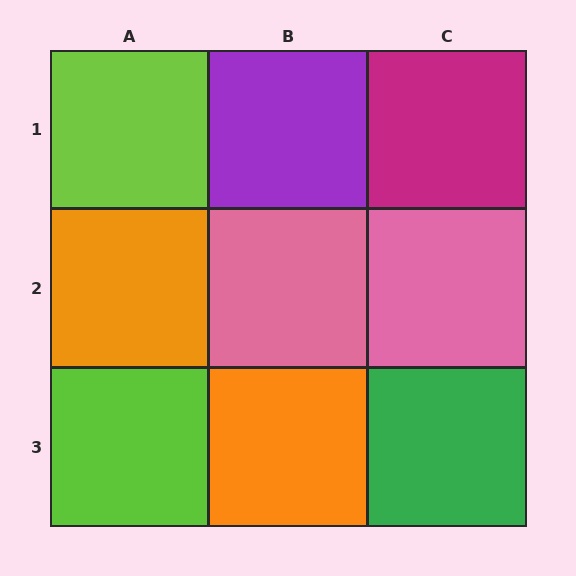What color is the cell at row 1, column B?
Purple.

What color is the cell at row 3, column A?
Lime.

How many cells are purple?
1 cell is purple.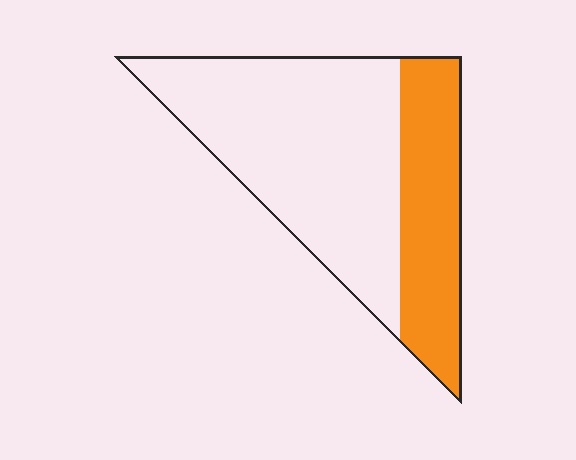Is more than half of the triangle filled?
No.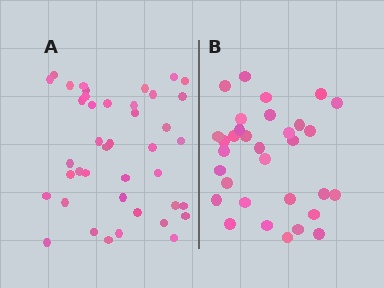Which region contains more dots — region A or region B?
Region A (the left region) has more dots.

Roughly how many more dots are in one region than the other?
Region A has roughly 8 or so more dots than region B.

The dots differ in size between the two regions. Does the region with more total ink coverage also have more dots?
No. Region B has more total ink coverage because its dots are larger, but region A actually contains more individual dots. Total area can be misleading — the number of items is what matters here.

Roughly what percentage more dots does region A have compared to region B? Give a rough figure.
About 30% more.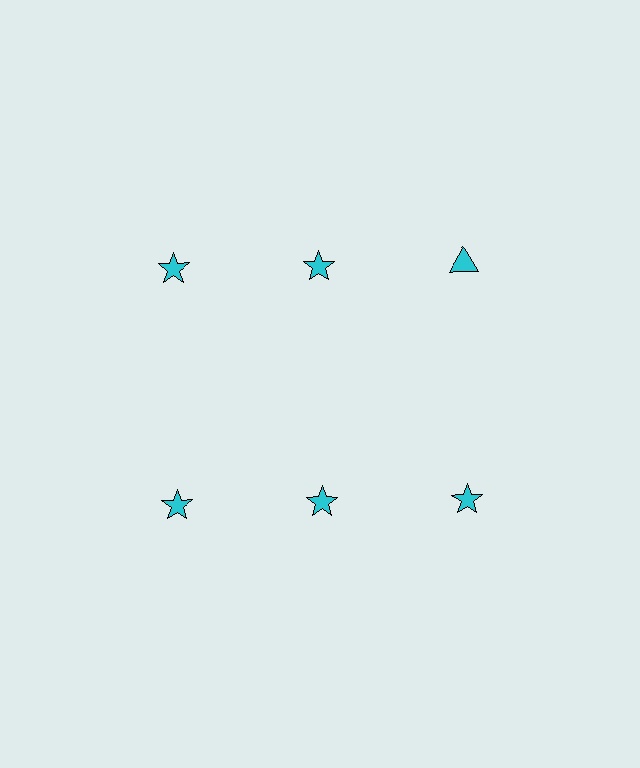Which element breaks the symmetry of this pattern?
The cyan triangle in the top row, center column breaks the symmetry. All other shapes are cyan stars.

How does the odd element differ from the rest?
It has a different shape: triangle instead of star.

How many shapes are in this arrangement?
There are 6 shapes arranged in a grid pattern.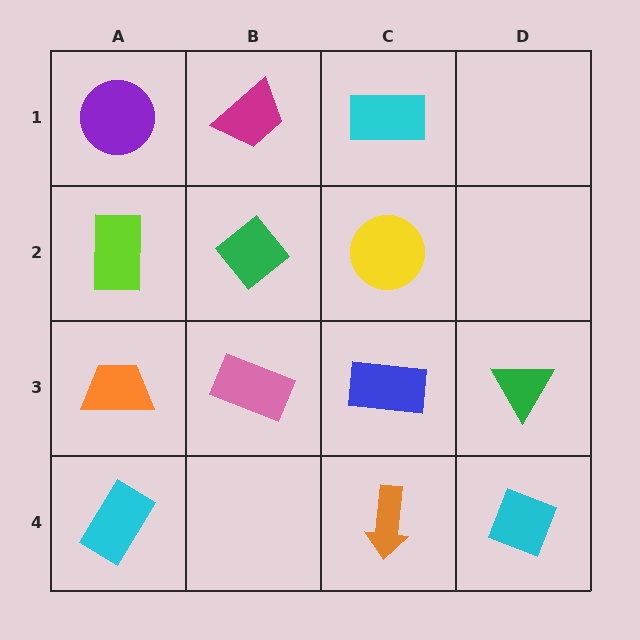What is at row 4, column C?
An orange arrow.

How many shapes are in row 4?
3 shapes.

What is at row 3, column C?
A blue rectangle.